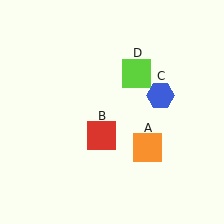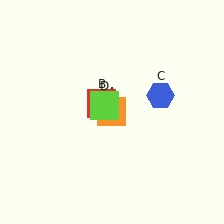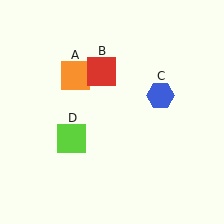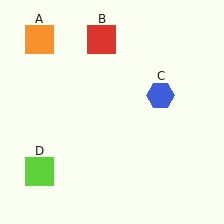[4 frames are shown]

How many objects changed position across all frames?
3 objects changed position: orange square (object A), red square (object B), lime square (object D).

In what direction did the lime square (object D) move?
The lime square (object D) moved down and to the left.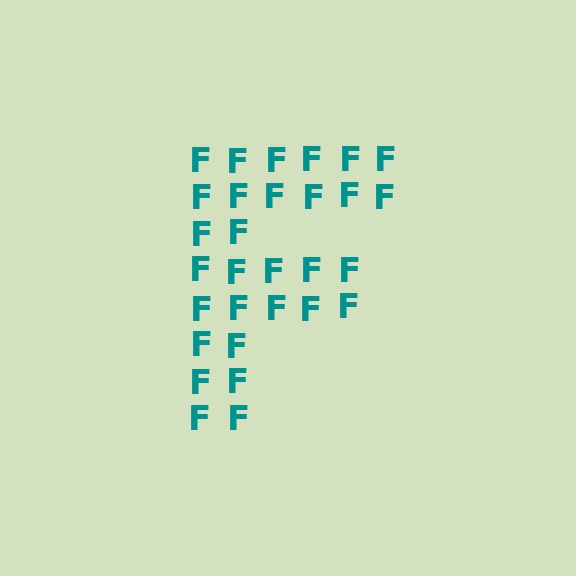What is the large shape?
The large shape is the letter F.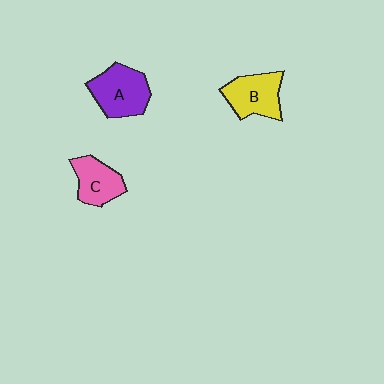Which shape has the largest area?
Shape A (purple).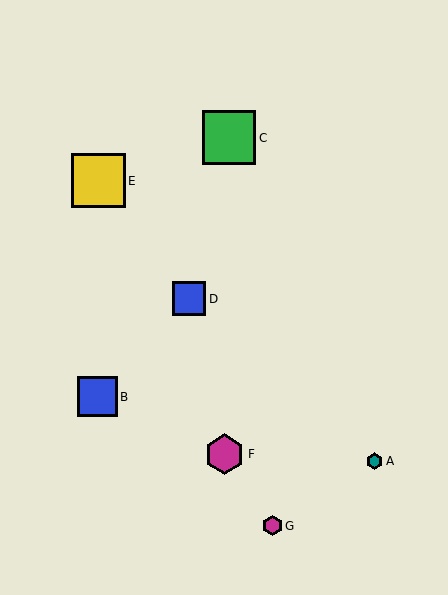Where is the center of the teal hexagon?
The center of the teal hexagon is at (374, 461).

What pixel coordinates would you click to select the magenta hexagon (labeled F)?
Click at (224, 454) to select the magenta hexagon F.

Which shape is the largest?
The yellow square (labeled E) is the largest.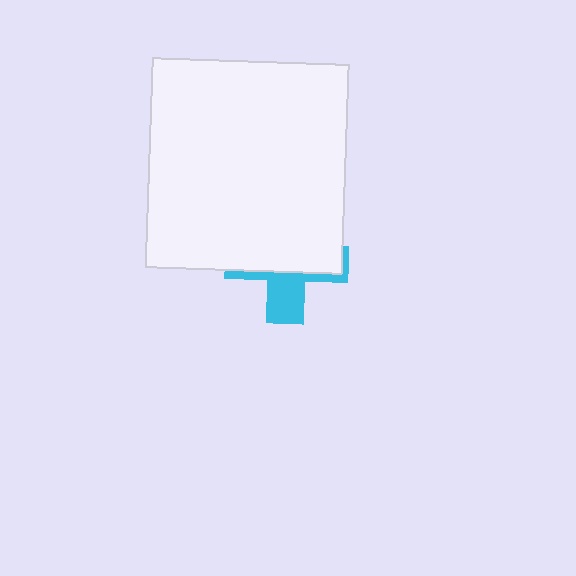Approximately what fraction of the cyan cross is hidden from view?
Roughly 65% of the cyan cross is hidden behind the white rectangle.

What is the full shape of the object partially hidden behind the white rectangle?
The partially hidden object is a cyan cross.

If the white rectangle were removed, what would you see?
You would see the complete cyan cross.